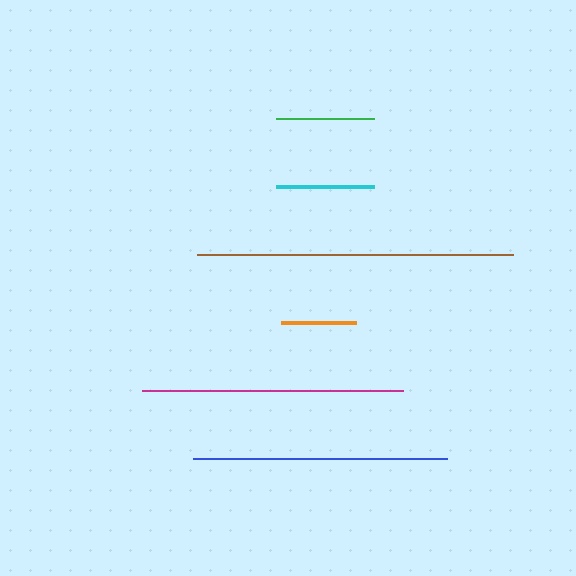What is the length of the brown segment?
The brown segment is approximately 316 pixels long.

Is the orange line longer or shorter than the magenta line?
The magenta line is longer than the orange line.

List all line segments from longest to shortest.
From longest to shortest: brown, magenta, blue, cyan, green, orange.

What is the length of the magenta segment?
The magenta segment is approximately 261 pixels long.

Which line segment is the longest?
The brown line is the longest at approximately 316 pixels.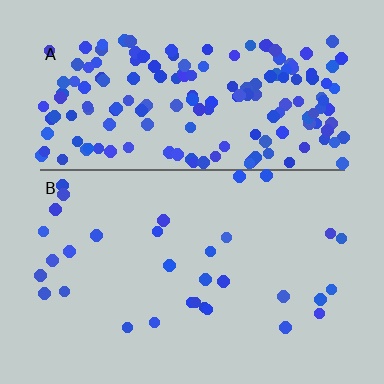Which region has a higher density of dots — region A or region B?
A (the top).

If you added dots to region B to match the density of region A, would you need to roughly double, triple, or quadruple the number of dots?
Approximately quadruple.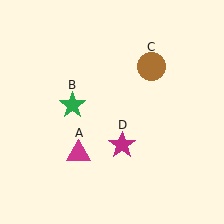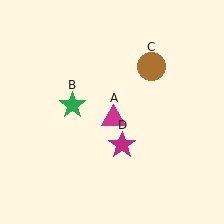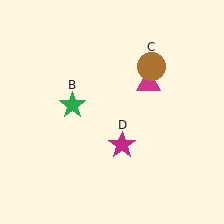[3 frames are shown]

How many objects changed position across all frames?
1 object changed position: magenta triangle (object A).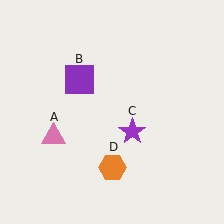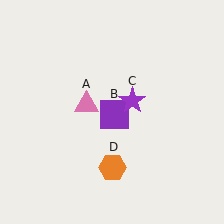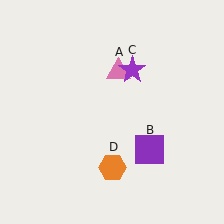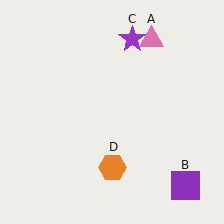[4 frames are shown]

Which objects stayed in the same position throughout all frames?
Orange hexagon (object D) remained stationary.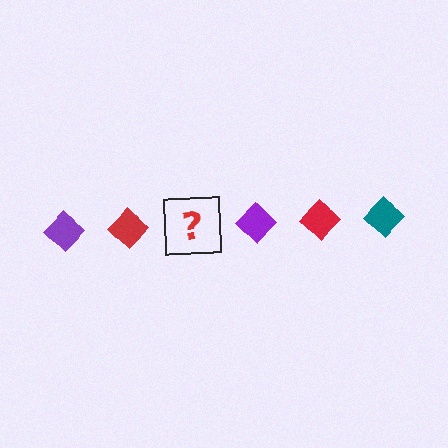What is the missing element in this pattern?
The missing element is a teal diamond.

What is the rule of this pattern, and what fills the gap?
The rule is that the pattern cycles through purple, red, teal diamonds. The gap should be filled with a teal diamond.